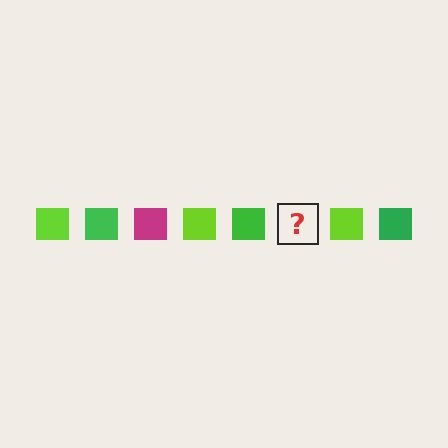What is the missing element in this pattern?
The missing element is a magenta square.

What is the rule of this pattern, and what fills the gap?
The rule is that the pattern cycles through lime, green, magenta squares. The gap should be filled with a magenta square.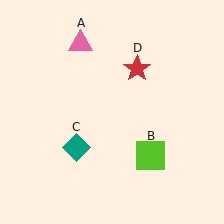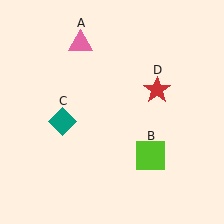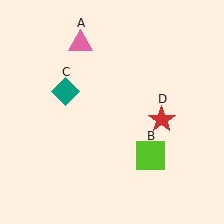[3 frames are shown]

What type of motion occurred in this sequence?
The teal diamond (object C), red star (object D) rotated clockwise around the center of the scene.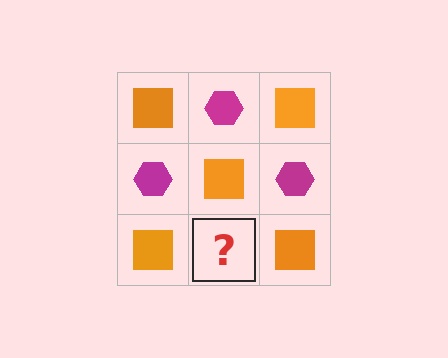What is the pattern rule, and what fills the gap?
The rule is that it alternates orange square and magenta hexagon in a checkerboard pattern. The gap should be filled with a magenta hexagon.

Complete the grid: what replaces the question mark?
The question mark should be replaced with a magenta hexagon.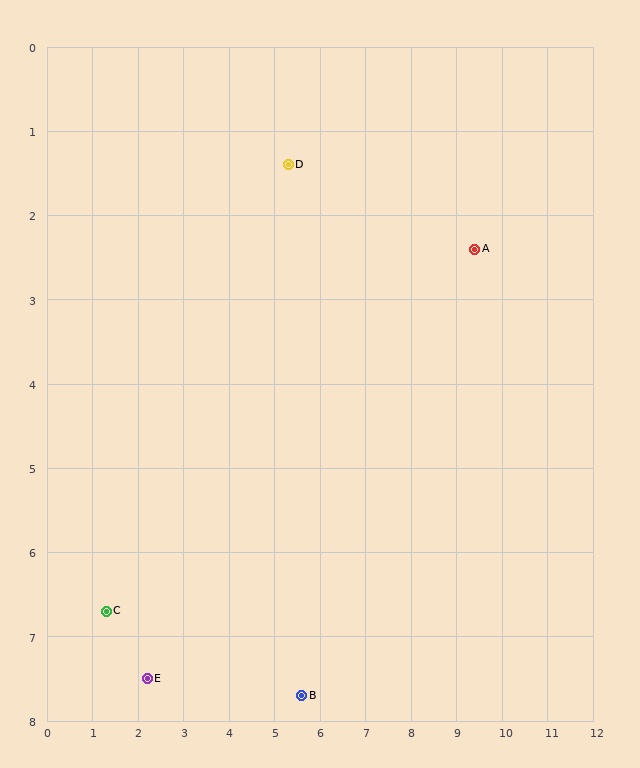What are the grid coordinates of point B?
Point B is at approximately (5.6, 7.7).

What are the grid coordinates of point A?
Point A is at approximately (9.4, 2.4).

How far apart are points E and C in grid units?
Points E and C are about 1.2 grid units apart.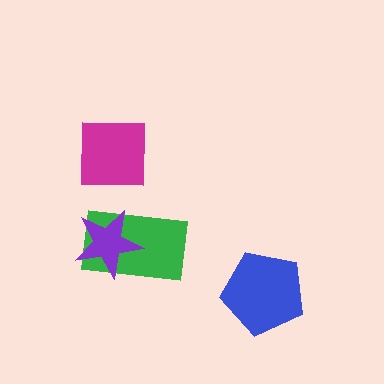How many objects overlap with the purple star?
1 object overlaps with the purple star.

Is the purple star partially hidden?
No, no other shape covers it.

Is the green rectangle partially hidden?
Yes, it is partially covered by another shape.